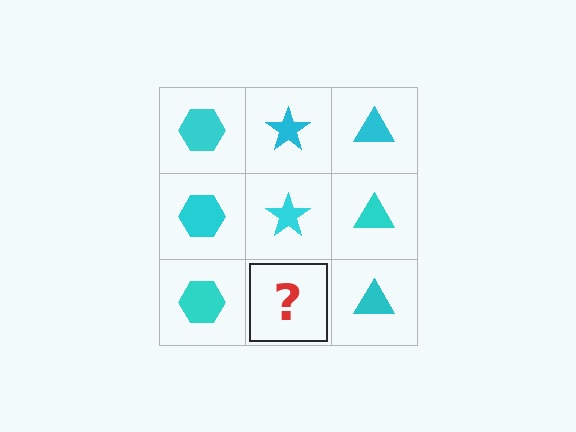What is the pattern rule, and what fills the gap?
The rule is that each column has a consistent shape. The gap should be filled with a cyan star.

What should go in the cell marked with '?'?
The missing cell should contain a cyan star.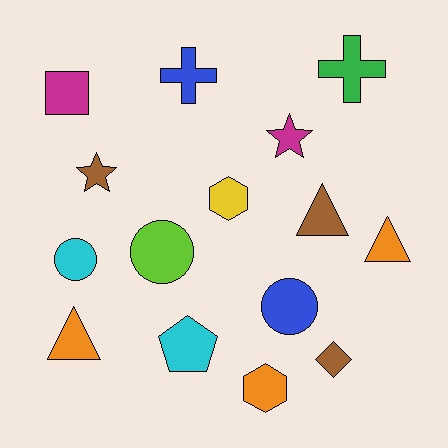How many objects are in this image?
There are 15 objects.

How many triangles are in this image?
There are 3 triangles.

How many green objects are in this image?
There is 1 green object.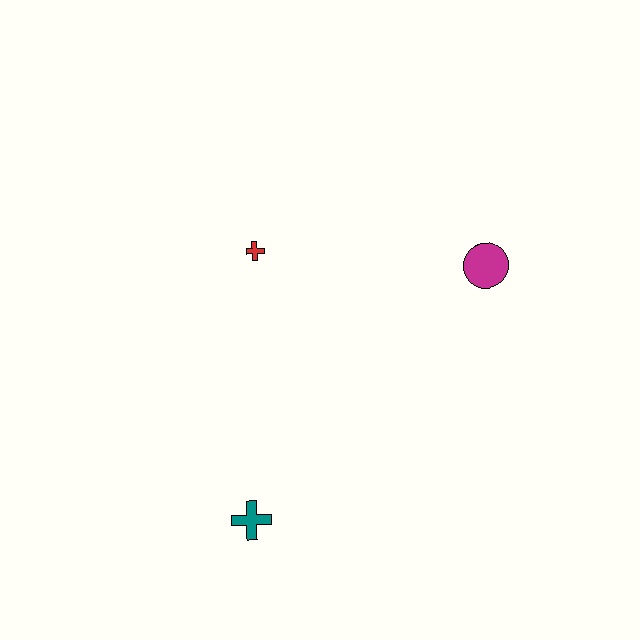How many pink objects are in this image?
There are no pink objects.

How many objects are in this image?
There are 3 objects.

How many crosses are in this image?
There are 2 crosses.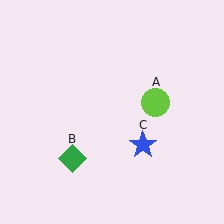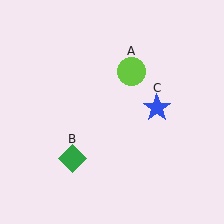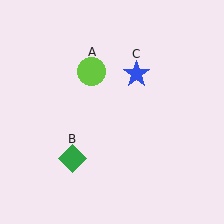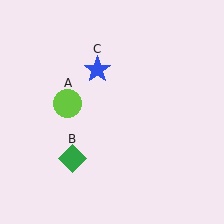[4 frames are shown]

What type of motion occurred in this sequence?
The lime circle (object A), blue star (object C) rotated counterclockwise around the center of the scene.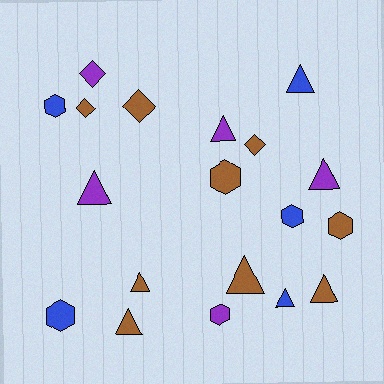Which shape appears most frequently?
Triangle, with 9 objects.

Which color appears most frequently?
Brown, with 9 objects.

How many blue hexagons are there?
There are 3 blue hexagons.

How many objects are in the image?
There are 19 objects.